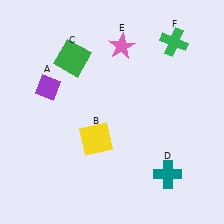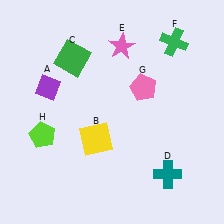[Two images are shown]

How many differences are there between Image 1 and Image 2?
There are 2 differences between the two images.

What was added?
A pink pentagon (G), a lime pentagon (H) were added in Image 2.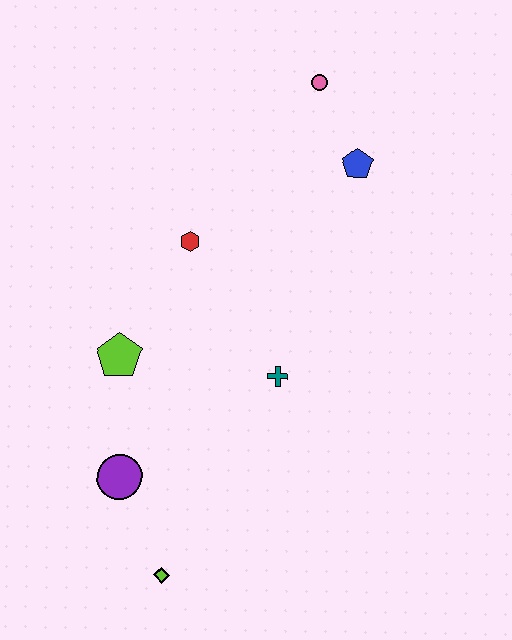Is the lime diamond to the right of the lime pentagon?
Yes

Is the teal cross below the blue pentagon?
Yes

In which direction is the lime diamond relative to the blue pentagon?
The lime diamond is below the blue pentagon.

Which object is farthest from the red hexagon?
The lime diamond is farthest from the red hexagon.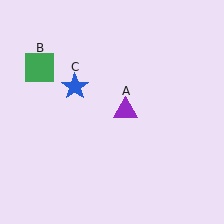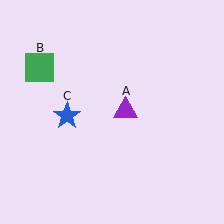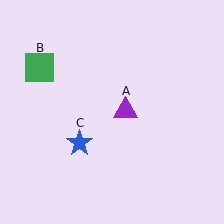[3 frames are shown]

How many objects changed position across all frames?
1 object changed position: blue star (object C).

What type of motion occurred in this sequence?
The blue star (object C) rotated counterclockwise around the center of the scene.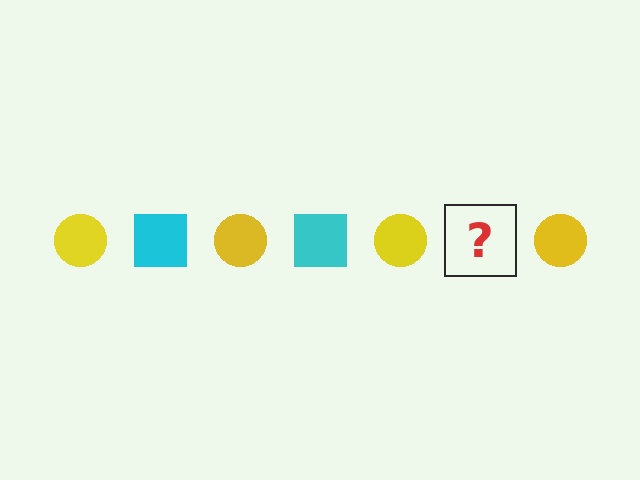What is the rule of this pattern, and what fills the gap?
The rule is that the pattern alternates between yellow circle and cyan square. The gap should be filled with a cyan square.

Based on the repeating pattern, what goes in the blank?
The blank should be a cyan square.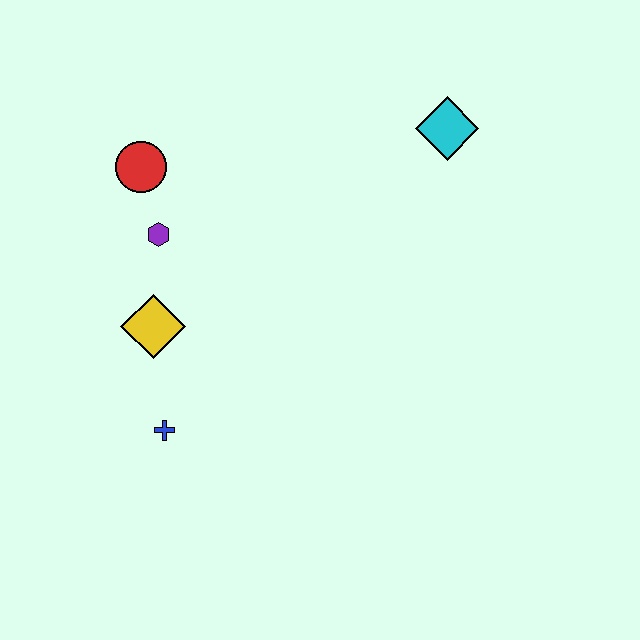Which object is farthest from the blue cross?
The cyan diamond is farthest from the blue cross.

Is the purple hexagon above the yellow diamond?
Yes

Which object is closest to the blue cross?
The yellow diamond is closest to the blue cross.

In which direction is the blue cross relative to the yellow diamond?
The blue cross is below the yellow diamond.